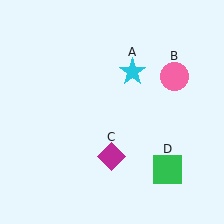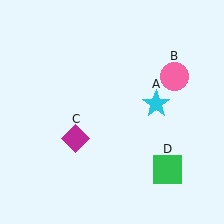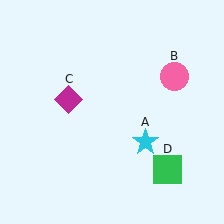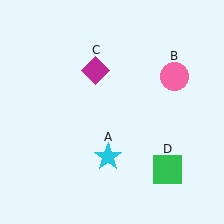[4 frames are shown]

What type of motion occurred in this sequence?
The cyan star (object A), magenta diamond (object C) rotated clockwise around the center of the scene.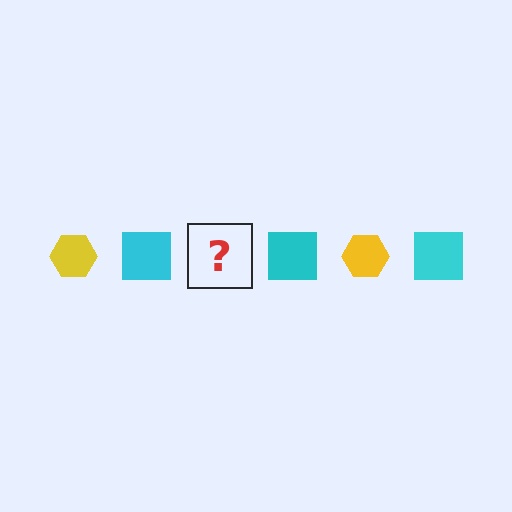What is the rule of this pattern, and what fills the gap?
The rule is that the pattern alternates between yellow hexagon and cyan square. The gap should be filled with a yellow hexagon.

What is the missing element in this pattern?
The missing element is a yellow hexagon.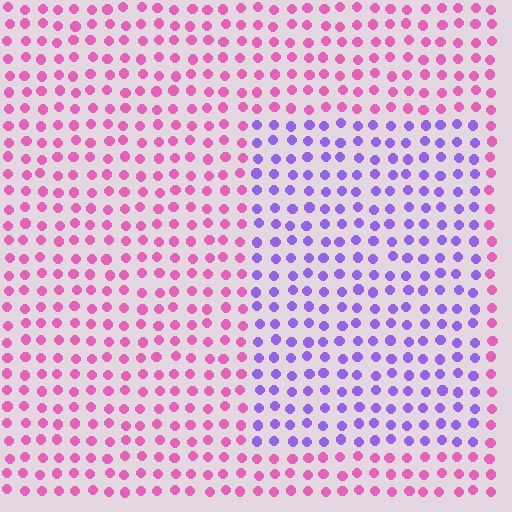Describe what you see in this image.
The image is filled with small pink elements in a uniform arrangement. A rectangle-shaped region is visible where the elements are tinted to a slightly different hue, forming a subtle color boundary.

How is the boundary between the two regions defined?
The boundary is defined purely by a slight shift in hue (about 55 degrees). Spacing, size, and orientation are identical on both sides.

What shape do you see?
I see a rectangle.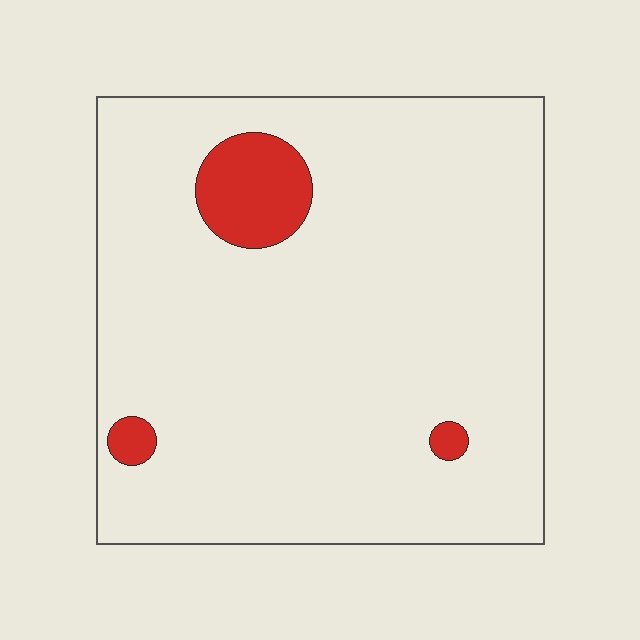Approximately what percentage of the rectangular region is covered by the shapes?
Approximately 5%.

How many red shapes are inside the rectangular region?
3.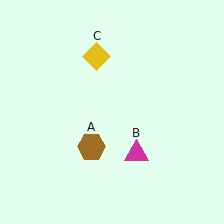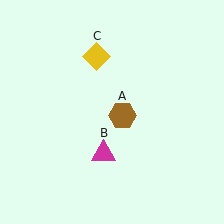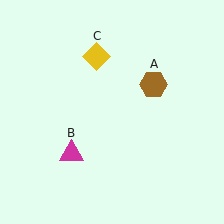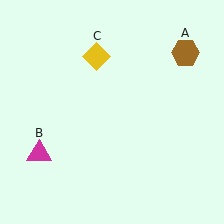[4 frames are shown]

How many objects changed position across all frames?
2 objects changed position: brown hexagon (object A), magenta triangle (object B).